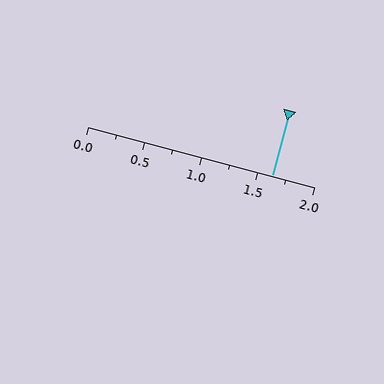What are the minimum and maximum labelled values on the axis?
The axis runs from 0.0 to 2.0.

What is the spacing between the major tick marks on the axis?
The major ticks are spaced 0.5 apart.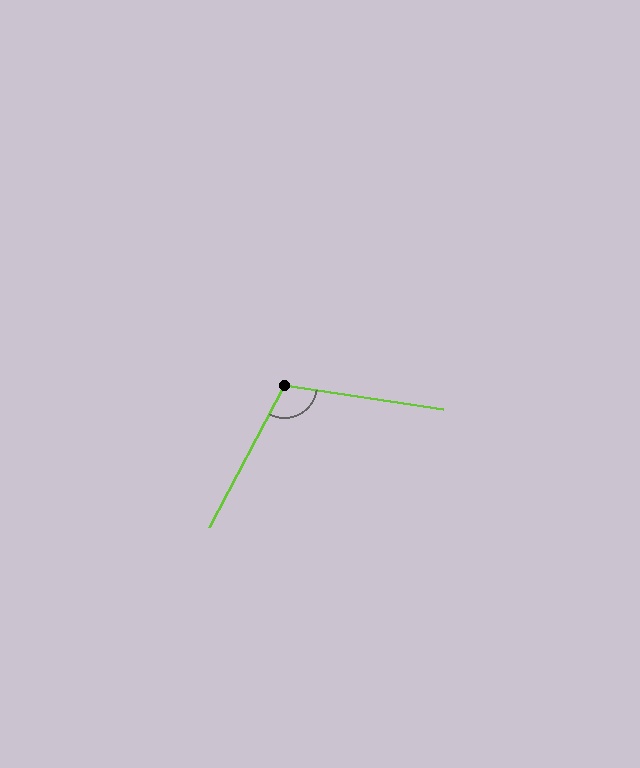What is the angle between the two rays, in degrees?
Approximately 109 degrees.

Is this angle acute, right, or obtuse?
It is obtuse.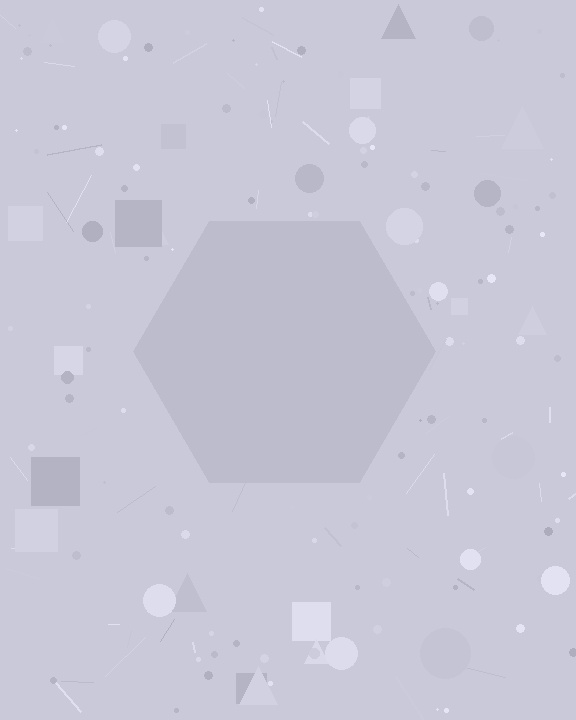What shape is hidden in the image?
A hexagon is hidden in the image.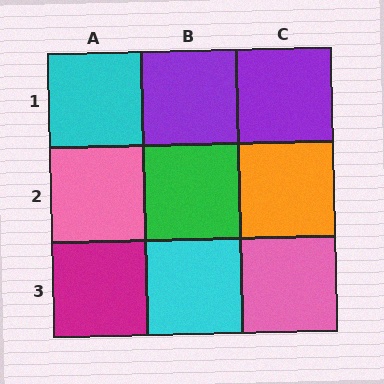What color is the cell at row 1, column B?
Purple.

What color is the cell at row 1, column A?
Cyan.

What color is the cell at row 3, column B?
Cyan.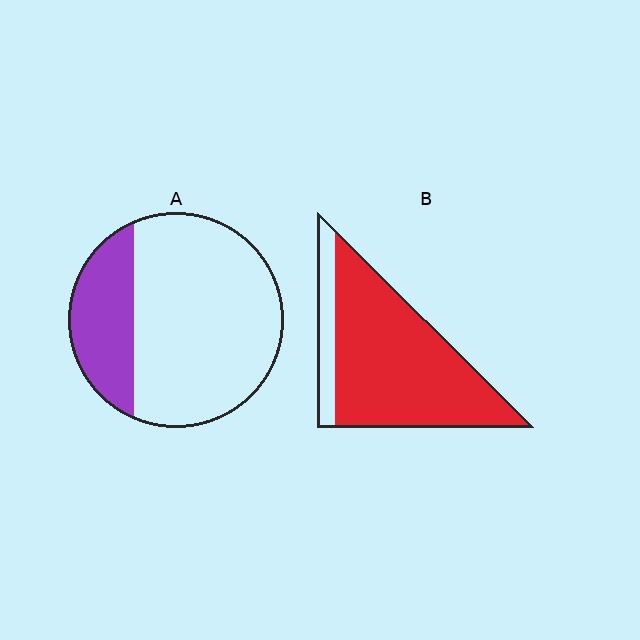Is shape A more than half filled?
No.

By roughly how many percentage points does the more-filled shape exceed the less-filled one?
By roughly 60 percentage points (B over A).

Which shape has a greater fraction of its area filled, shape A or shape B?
Shape B.